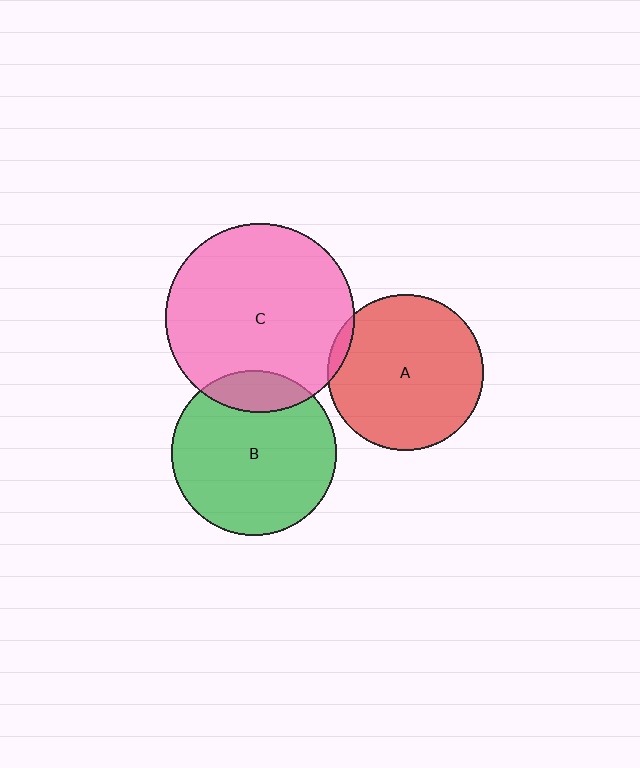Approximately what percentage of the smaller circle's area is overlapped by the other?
Approximately 5%.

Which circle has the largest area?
Circle C (pink).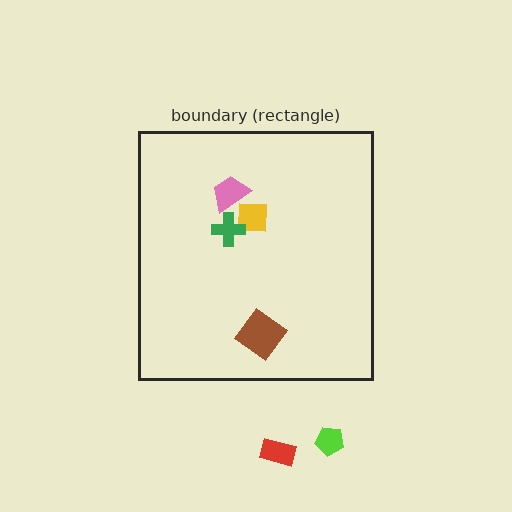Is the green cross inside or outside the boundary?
Inside.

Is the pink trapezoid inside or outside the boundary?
Inside.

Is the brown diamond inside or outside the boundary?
Inside.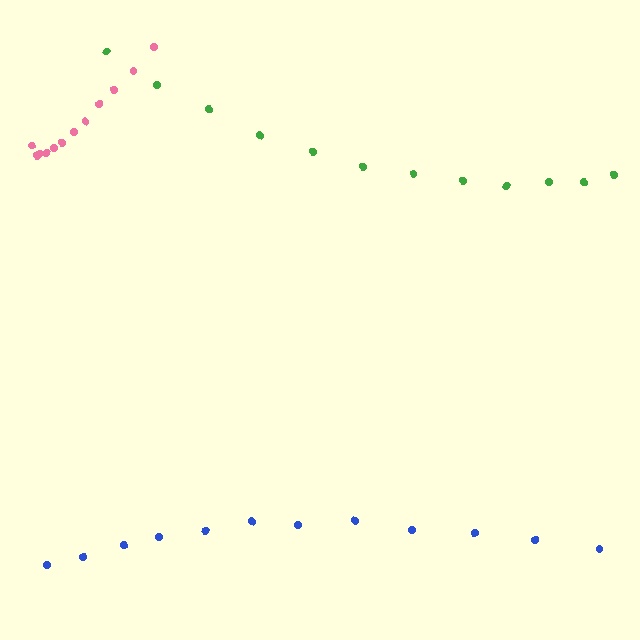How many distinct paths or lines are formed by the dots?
There are 3 distinct paths.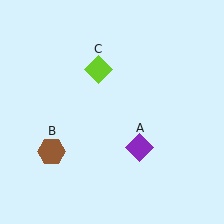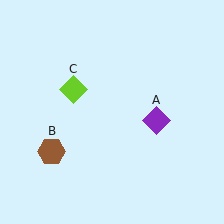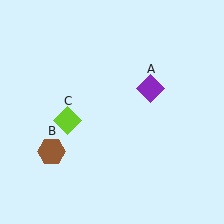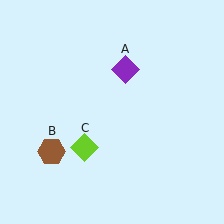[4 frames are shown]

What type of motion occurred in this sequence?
The purple diamond (object A), lime diamond (object C) rotated counterclockwise around the center of the scene.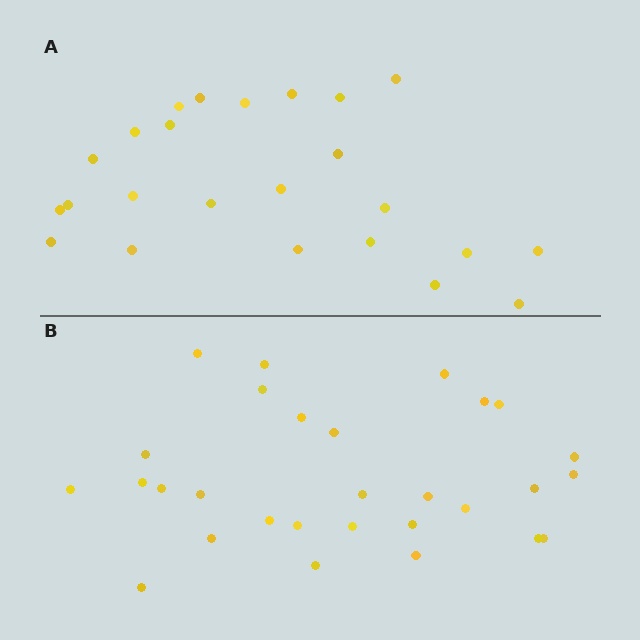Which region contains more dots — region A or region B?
Region B (the bottom region) has more dots.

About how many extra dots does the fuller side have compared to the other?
Region B has about 5 more dots than region A.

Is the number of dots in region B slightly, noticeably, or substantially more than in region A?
Region B has only slightly more — the two regions are fairly close. The ratio is roughly 1.2 to 1.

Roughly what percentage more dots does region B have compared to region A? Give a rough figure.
About 20% more.